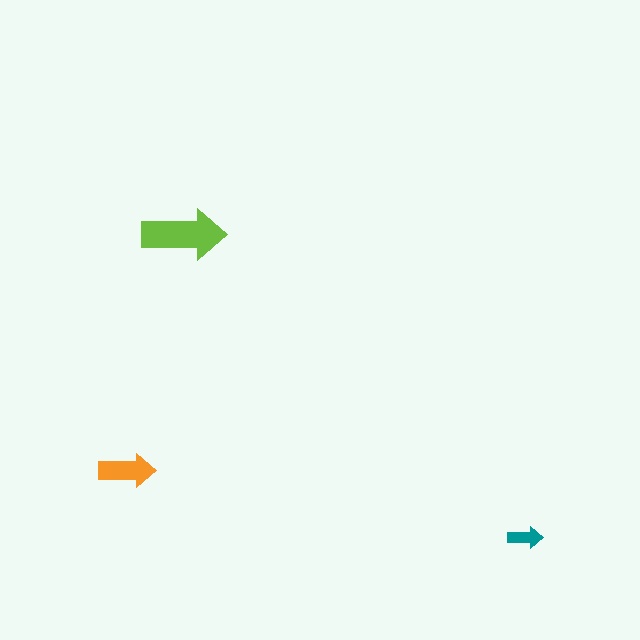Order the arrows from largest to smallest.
the lime one, the orange one, the teal one.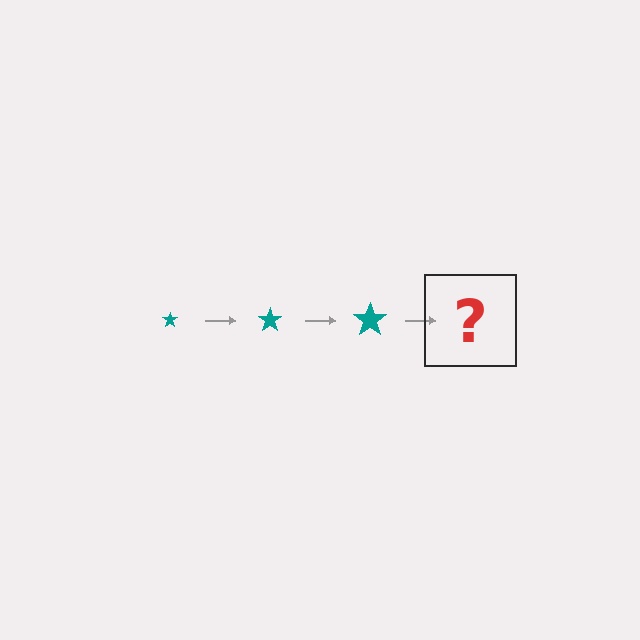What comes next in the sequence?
The next element should be a teal star, larger than the previous one.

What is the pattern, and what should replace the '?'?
The pattern is that the star gets progressively larger each step. The '?' should be a teal star, larger than the previous one.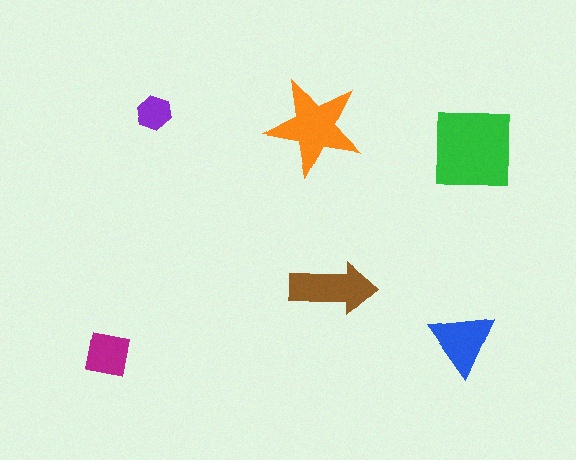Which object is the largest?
The green square.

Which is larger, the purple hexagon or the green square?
The green square.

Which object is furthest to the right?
The green square is rightmost.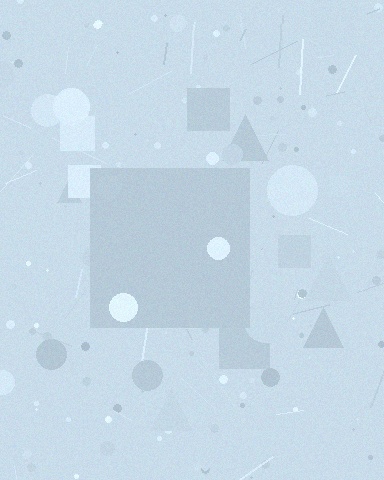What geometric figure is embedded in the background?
A square is embedded in the background.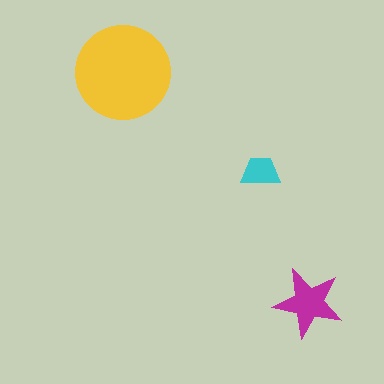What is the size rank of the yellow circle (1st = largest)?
1st.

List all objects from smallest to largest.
The cyan trapezoid, the magenta star, the yellow circle.